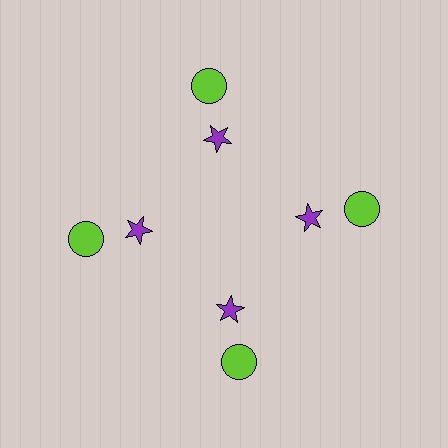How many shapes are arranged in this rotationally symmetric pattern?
There are 8 shapes, arranged in 4 groups of 2.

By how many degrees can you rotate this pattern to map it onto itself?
The pattern maps onto itself every 90 degrees of rotation.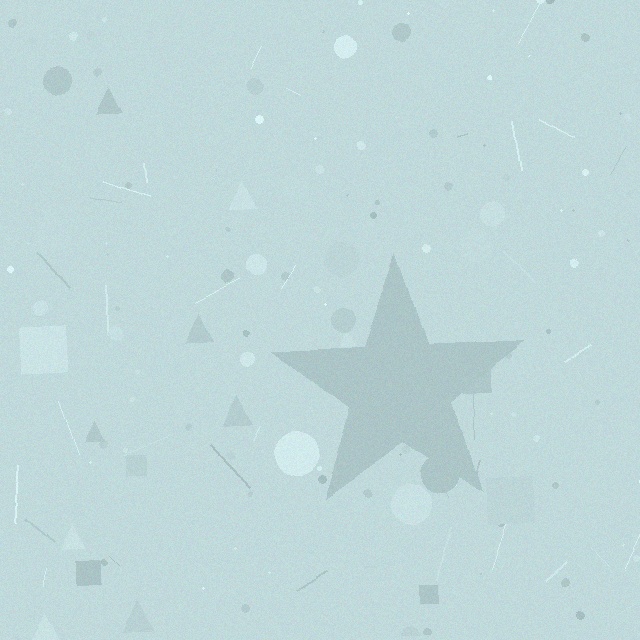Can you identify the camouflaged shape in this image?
The camouflaged shape is a star.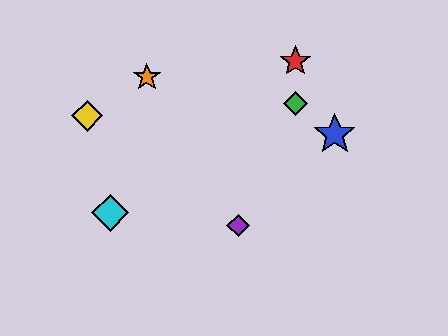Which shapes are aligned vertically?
The red star, the green diamond are aligned vertically.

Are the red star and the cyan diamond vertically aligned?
No, the red star is at x≈295 and the cyan diamond is at x≈110.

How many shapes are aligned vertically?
2 shapes (the red star, the green diamond) are aligned vertically.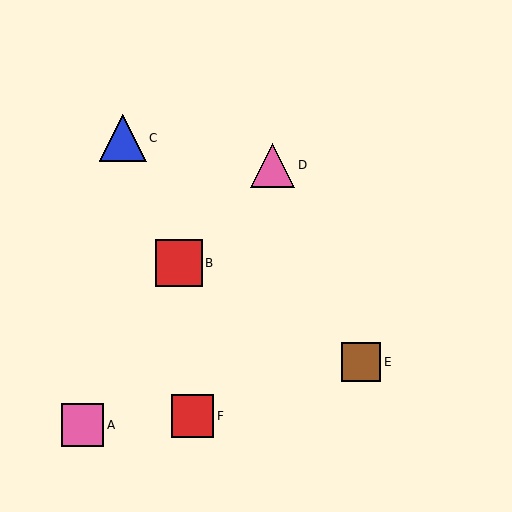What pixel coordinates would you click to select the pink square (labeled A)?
Click at (83, 425) to select the pink square A.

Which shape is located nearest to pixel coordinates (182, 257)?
The red square (labeled B) at (179, 263) is nearest to that location.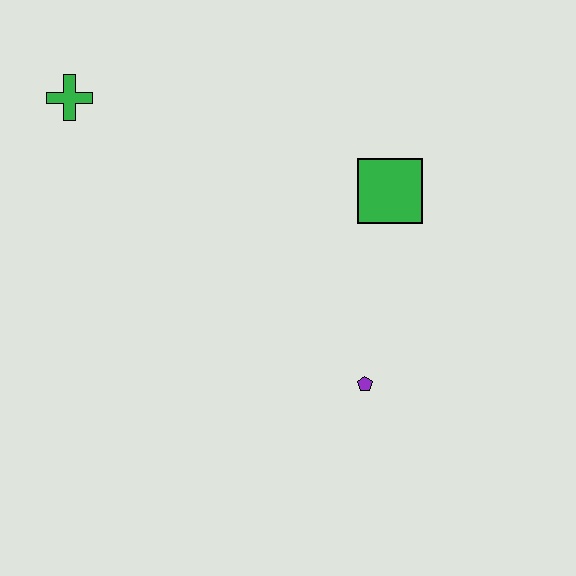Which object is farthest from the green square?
The green cross is farthest from the green square.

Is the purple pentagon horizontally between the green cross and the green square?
Yes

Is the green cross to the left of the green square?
Yes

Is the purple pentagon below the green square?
Yes